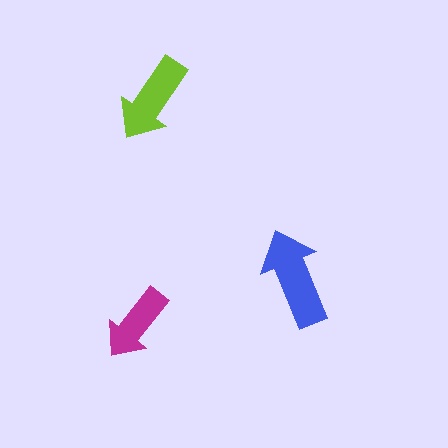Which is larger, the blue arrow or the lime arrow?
The blue one.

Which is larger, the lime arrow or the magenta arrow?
The lime one.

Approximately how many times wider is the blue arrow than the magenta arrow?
About 1.5 times wider.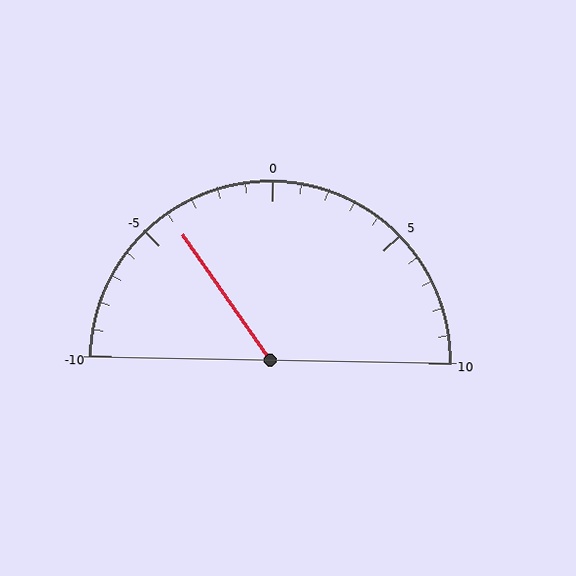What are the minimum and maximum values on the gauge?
The gauge ranges from -10 to 10.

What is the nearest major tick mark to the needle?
The nearest major tick mark is -5.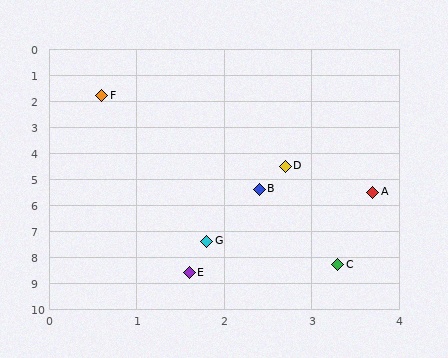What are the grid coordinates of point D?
Point D is at approximately (2.7, 4.5).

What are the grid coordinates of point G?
Point G is at approximately (1.8, 7.4).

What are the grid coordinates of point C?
Point C is at approximately (3.3, 8.3).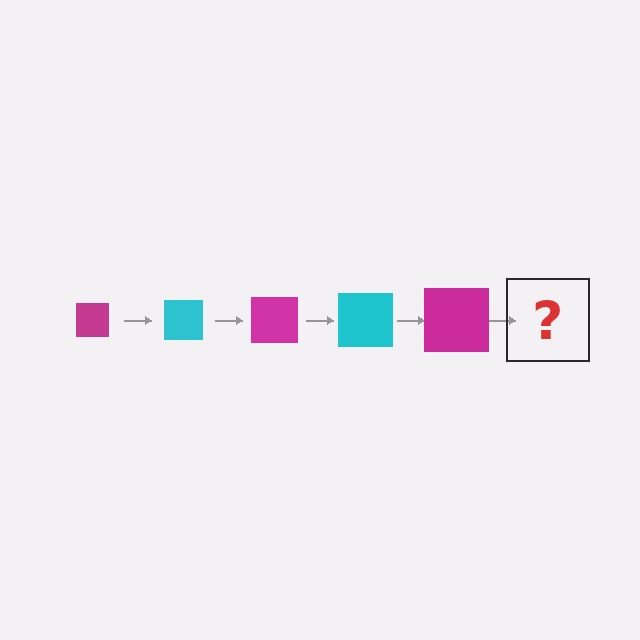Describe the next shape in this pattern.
It should be a cyan square, larger than the previous one.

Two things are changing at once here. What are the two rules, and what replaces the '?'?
The two rules are that the square grows larger each step and the color cycles through magenta and cyan. The '?' should be a cyan square, larger than the previous one.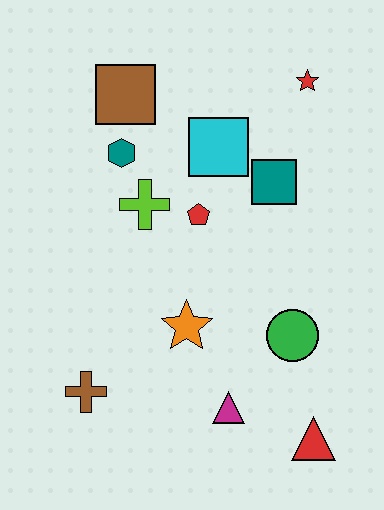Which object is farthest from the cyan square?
The red triangle is farthest from the cyan square.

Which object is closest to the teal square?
The cyan square is closest to the teal square.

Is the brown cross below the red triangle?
No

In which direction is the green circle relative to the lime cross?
The green circle is to the right of the lime cross.